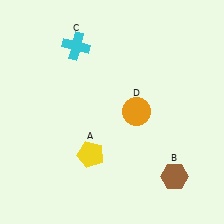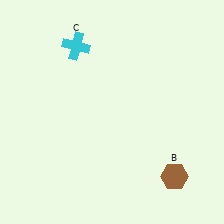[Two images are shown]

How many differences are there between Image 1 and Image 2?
There are 2 differences between the two images.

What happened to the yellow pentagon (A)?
The yellow pentagon (A) was removed in Image 2. It was in the bottom-left area of Image 1.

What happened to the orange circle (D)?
The orange circle (D) was removed in Image 2. It was in the top-right area of Image 1.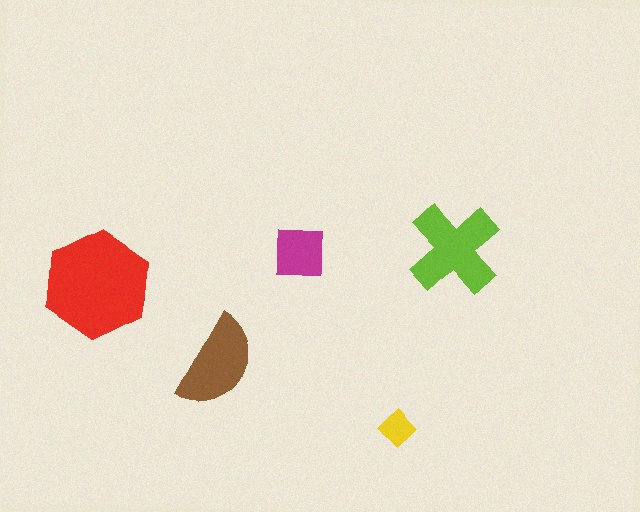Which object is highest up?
The lime cross is topmost.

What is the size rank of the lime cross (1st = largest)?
2nd.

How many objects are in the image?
There are 5 objects in the image.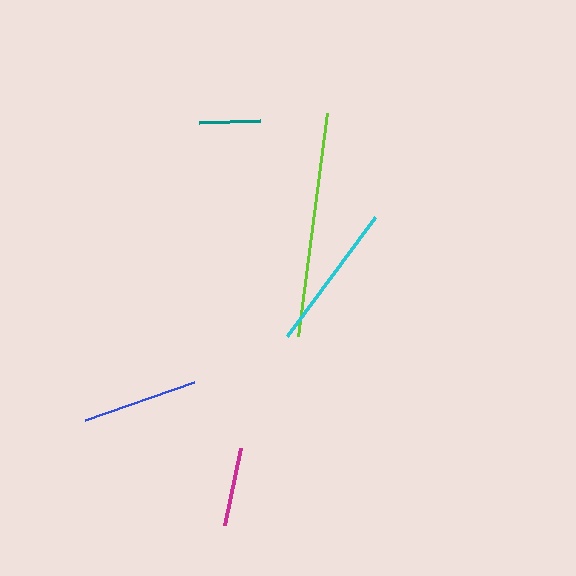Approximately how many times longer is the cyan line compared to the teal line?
The cyan line is approximately 2.5 times the length of the teal line.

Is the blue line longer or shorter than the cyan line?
The cyan line is longer than the blue line.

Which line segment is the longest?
The lime line is the longest at approximately 225 pixels.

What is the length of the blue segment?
The blue segment is approximately 115 pixels long.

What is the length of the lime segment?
The lime segment is approximately 225 pixels long.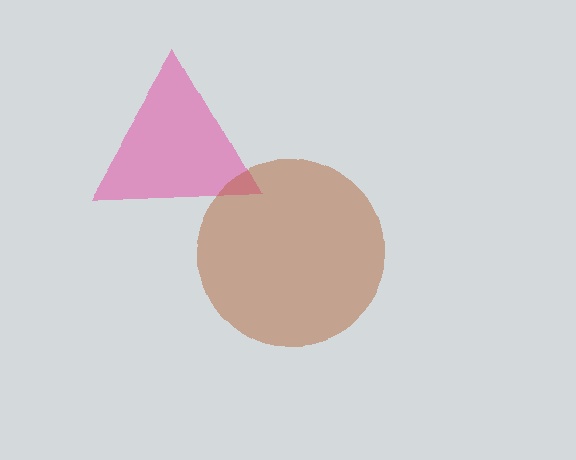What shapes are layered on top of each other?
The layered shapes are: a pink triangle, a brown circle.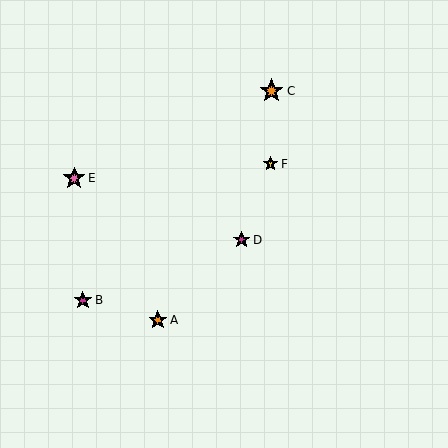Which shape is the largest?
The orange star (labeled C) is the largest.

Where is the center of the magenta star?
The center of the magenta star is at (83, 300).